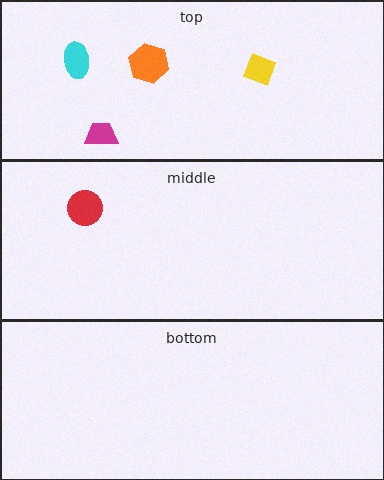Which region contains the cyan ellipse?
The top region.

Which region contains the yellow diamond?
The top region.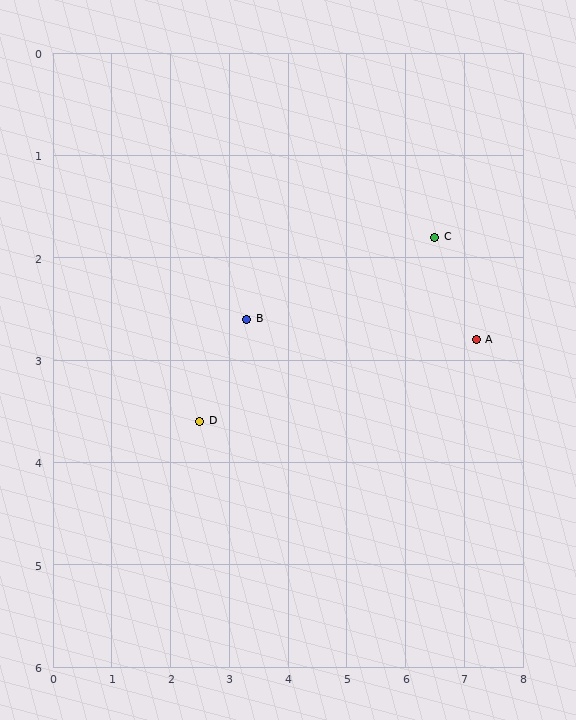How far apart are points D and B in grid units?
Points D and B are about 1.3 grid units apart.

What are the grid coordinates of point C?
Point C is at approximately (6.5, 1.8).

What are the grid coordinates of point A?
Point A is at approximately (7.2, 2.8).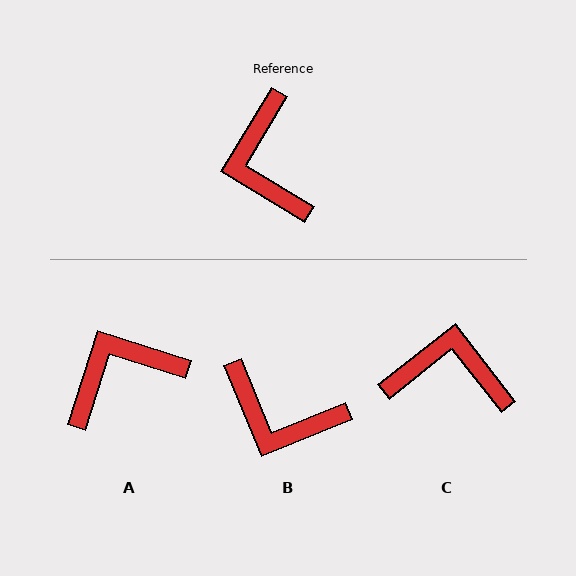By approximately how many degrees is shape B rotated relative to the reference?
Approximately 53 degrees counter-clockwise.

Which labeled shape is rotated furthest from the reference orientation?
C, about 111 degrees away.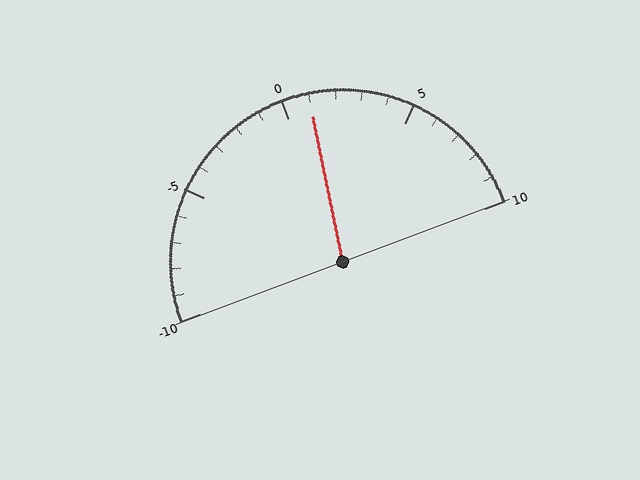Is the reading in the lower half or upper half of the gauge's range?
The reading is in the upper half of the range (-10 to 10).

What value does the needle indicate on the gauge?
The needle indicates approximately 1.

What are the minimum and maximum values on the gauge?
The gauge ranges from -10 to 10.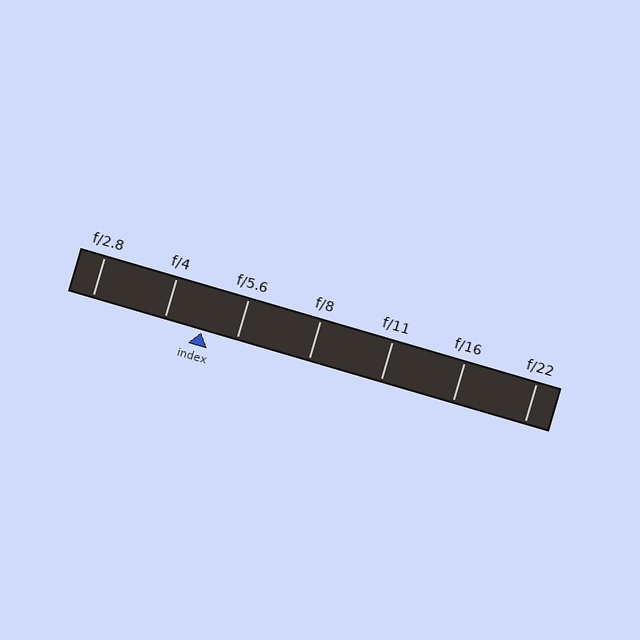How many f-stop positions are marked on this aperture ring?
There are 7 f-stop positions marked.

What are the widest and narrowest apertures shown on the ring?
The widest aperture shown is f/2.8 and the narrowest is f/22.